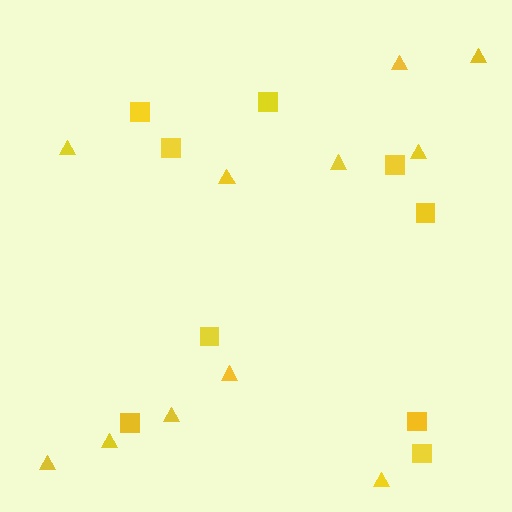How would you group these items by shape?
There are 2 groups: one group of squares (9) and one group of triangles (11).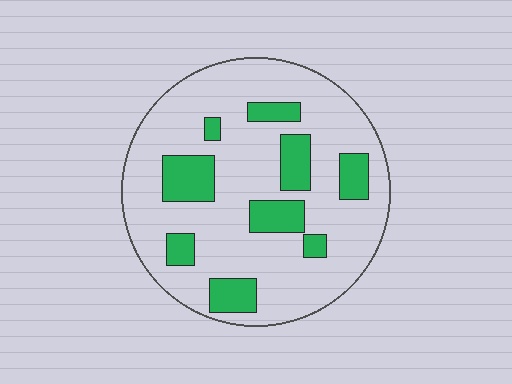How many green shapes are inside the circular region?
9.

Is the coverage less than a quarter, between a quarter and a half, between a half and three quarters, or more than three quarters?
Less than a quarter.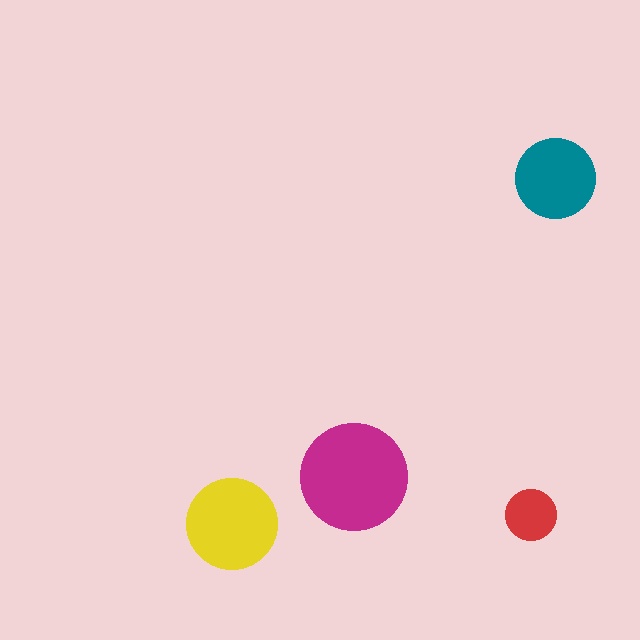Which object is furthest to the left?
The yellow circle is leftmost.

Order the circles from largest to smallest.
the magenta one, the yellow one, the teal one, the red one.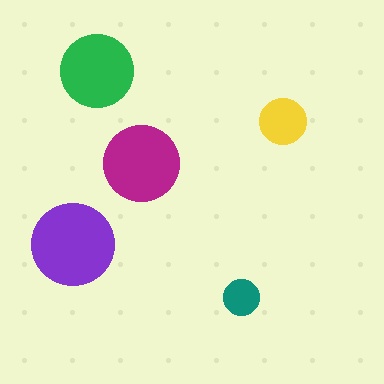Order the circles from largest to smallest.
the purple one, the magenta one, the green one, the yellow one, the teal one.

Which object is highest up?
The green circle is topmost.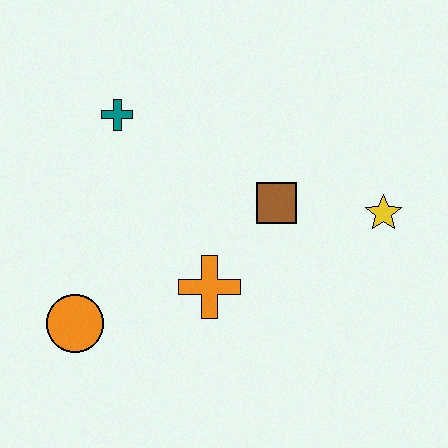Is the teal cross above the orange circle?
Yes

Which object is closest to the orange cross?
The brown square is closest to the orange cross.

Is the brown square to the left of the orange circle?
No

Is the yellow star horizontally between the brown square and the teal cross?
No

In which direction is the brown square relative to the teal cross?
The brown square is to the right of the teal cross.